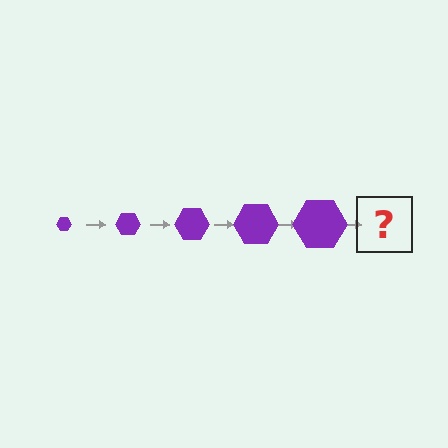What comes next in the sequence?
The next element should be a purple hexagon, larger than the previous one.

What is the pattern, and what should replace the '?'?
The pattern is that the hexagon gets progressively larger each step. The '?' should be a purple hexagon, larger than the previous one.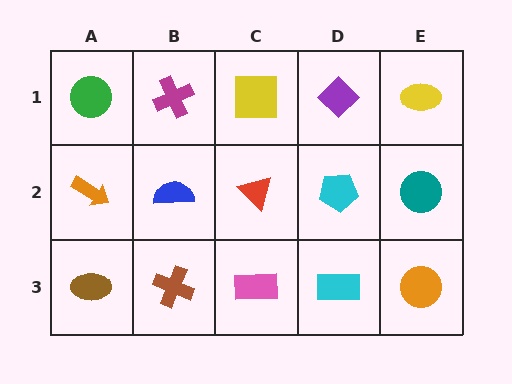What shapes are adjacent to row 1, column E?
A teal circle (row 2, column E), a purple diamond (row 1, column D).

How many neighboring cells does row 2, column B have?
4.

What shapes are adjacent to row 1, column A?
An orange arrow (row 2, column A), a magenta cross (row 1, column B).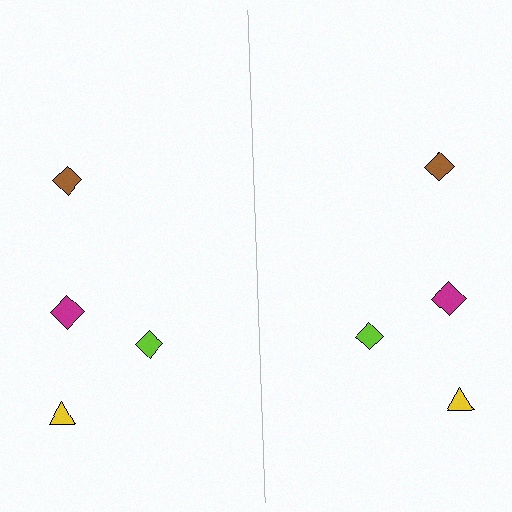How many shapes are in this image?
There are 8 shapes in this image.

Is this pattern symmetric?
Yes, this pattern has bilateral (reflection) symmetry.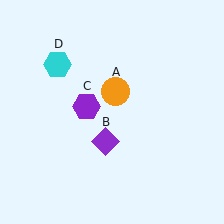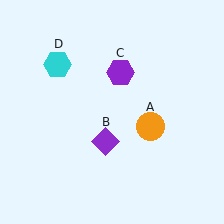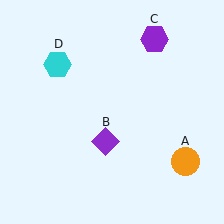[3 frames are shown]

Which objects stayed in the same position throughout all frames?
Purple diamond (object B) and cyan hexagon (object D) remained stationary.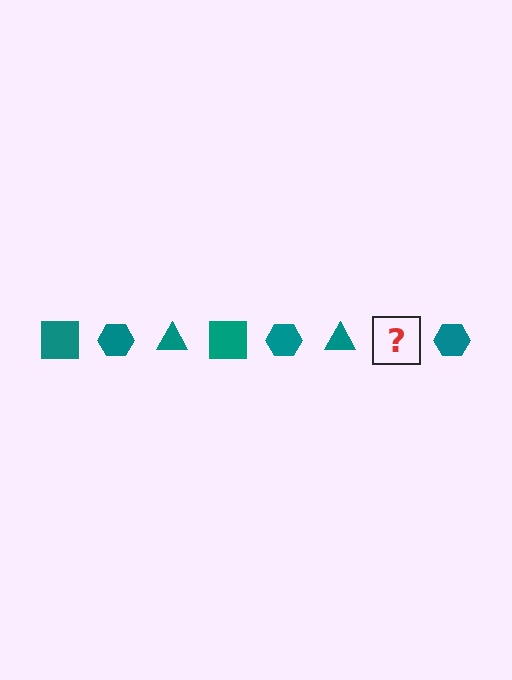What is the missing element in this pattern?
The missing element is a teal square.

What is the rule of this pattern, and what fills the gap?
The rule is that the pattern cycles through square, hexagon, triangle shapes in teal. The gap should be filled with a teal square.